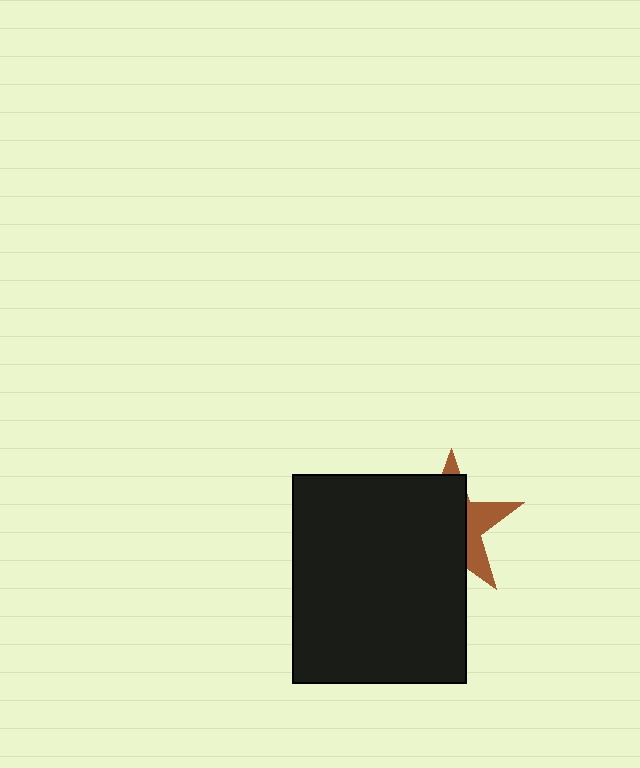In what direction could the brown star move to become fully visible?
The brown star could move right. That would shift it out from behind the black rectangle entirely.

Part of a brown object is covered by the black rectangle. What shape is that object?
It is a star.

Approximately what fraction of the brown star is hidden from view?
Roughly 68% of the brown star is hidden behind the black rectangle.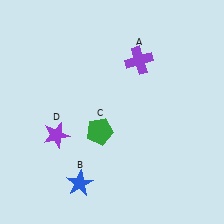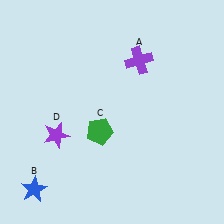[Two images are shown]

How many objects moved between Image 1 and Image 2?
1 object moved between the two images.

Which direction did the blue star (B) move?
The blue star (B) moved left.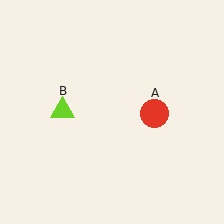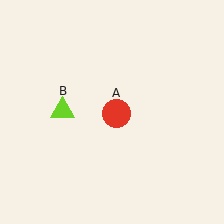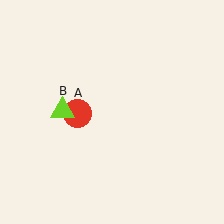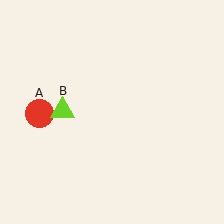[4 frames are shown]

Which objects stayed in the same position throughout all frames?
Lime triangle (object B) remained stationary.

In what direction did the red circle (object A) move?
The red circle (object A) moved left.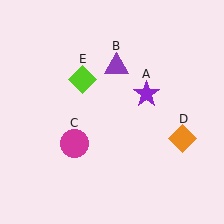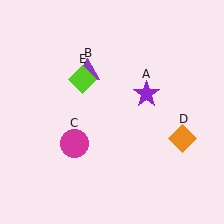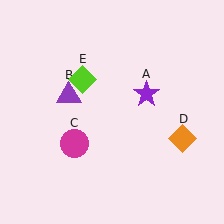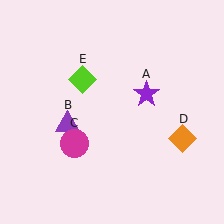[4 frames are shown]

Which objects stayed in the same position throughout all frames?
Purple star (object A) and magenta circle (object C) and orange diamond (object D) and lime diamond (object E) remained stationary.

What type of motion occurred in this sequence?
The purple triangle (object B) rotated counterclockwise around the center of the scene.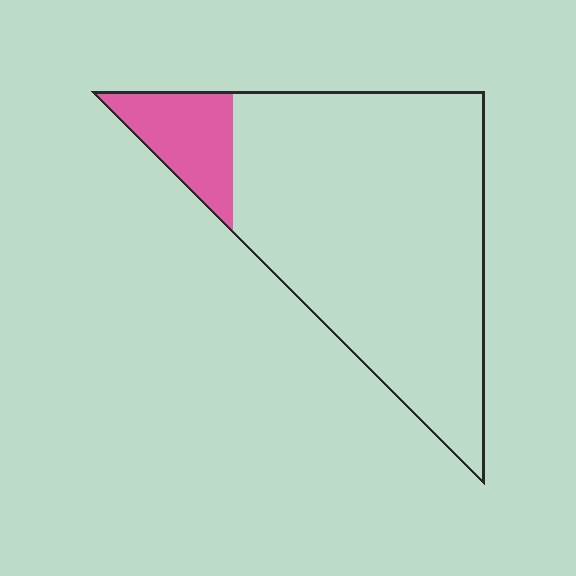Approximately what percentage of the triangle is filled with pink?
Approximately 15%.